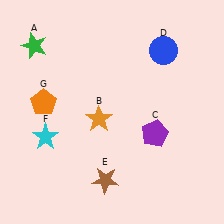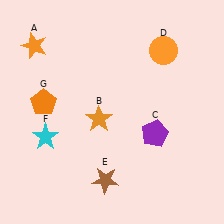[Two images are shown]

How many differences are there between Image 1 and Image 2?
There are 2 differences between the two images.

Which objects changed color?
A changed from green to orange. D changed from blue to orange.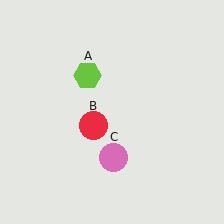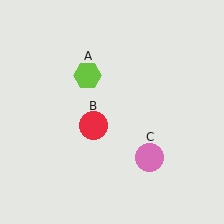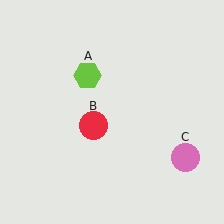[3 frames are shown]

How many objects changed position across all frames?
1 object changed position: pink circle (object C).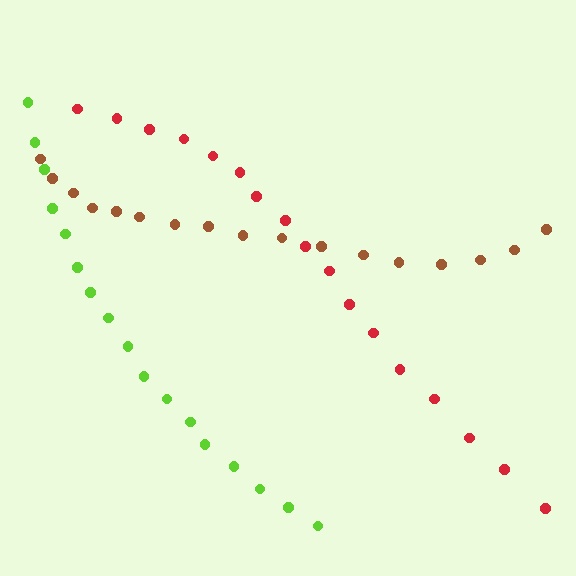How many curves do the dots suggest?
There are 3 distinct paths.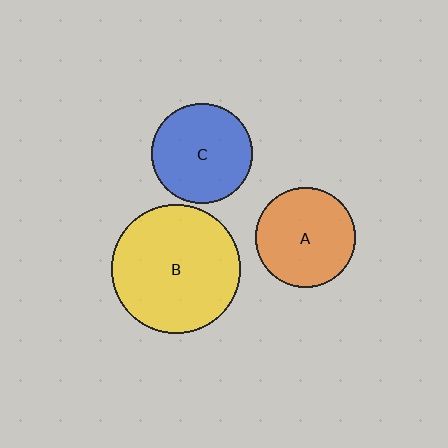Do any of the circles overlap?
No, none of the circles overlap.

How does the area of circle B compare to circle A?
Approximately 1.7 times.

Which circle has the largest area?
Circle B (yellow).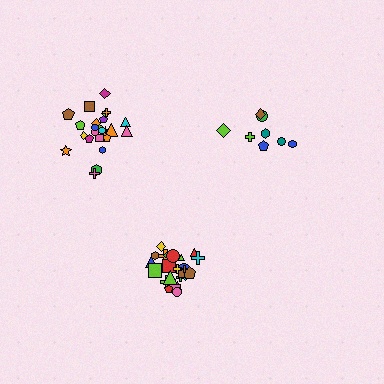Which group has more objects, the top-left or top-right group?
The top-left group.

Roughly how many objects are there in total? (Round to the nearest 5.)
Roughly 60 objects in total.